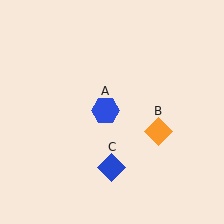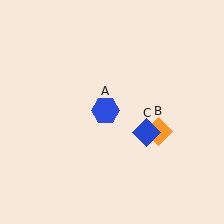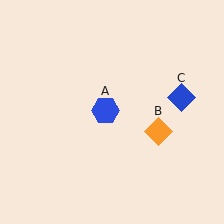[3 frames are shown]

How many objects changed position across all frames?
1 object changed position: blue diamond (object C).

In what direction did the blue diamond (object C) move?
The blue diamond (object C) moved up and to the right.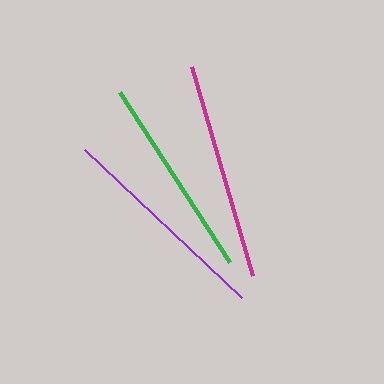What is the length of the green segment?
The green segment is approximately 203 pixels long.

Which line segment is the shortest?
The green line is the shortest at approximately 203 pixels.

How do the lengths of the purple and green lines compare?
The purple and green lines are approximately the same length.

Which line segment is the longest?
The magenta line is the longest at approximately 218 pixels.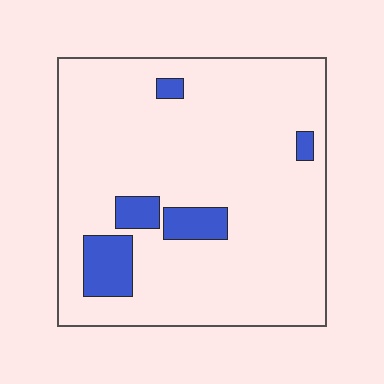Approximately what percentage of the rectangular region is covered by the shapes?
Approximately 10%.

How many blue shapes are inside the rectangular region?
5.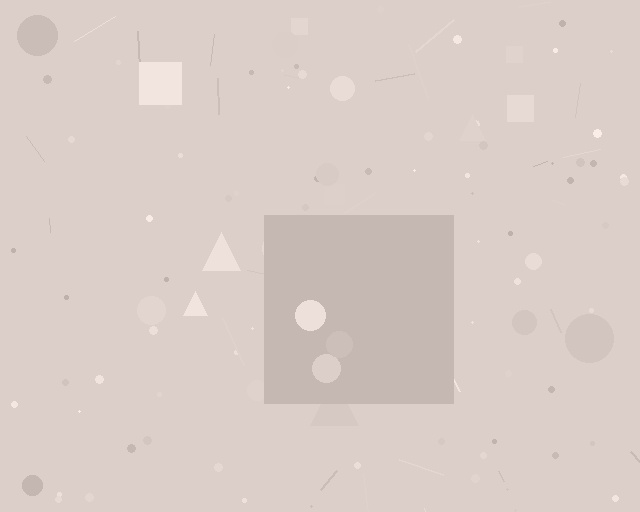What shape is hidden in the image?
A square is hidden in the image.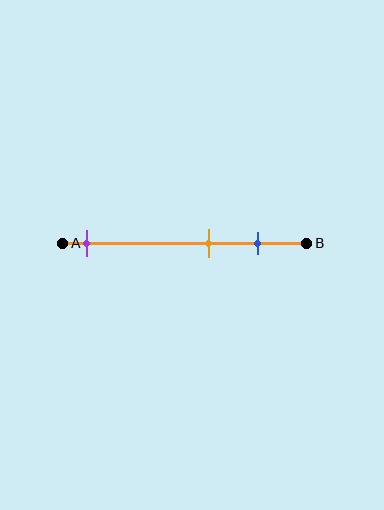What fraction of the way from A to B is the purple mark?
The purple mark is approximately 10% (0.1) of the way from A to B.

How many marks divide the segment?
There are 3 marks dividing the segment.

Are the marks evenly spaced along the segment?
No, the marks are not evenly spaced.